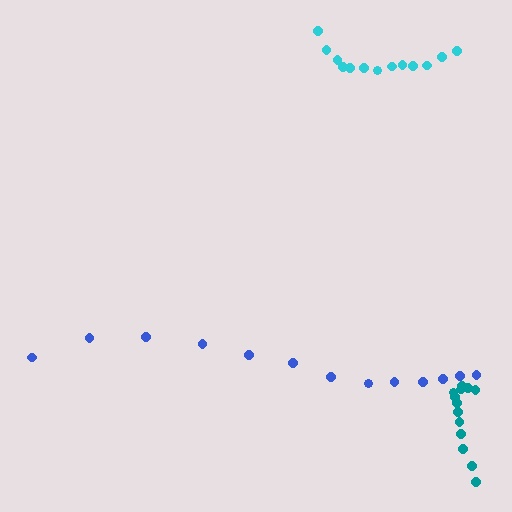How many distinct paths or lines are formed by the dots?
There are 3 distinct paths.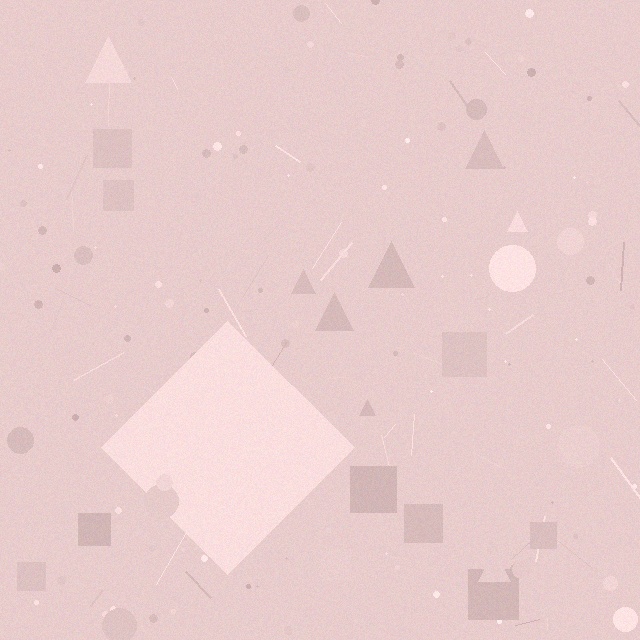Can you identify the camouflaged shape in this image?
The camouflaged shape is a diamond.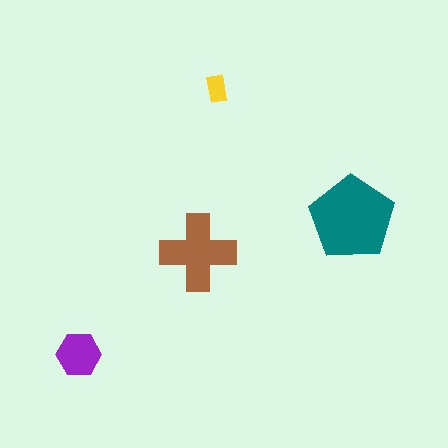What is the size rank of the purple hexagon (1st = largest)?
3rd.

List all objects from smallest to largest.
The yellow rectangle, the purple hexagon, the brown cross, the teal pentagon.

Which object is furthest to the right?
The teal pentagon is rightmost.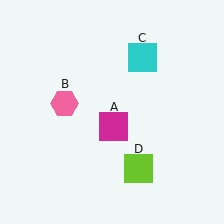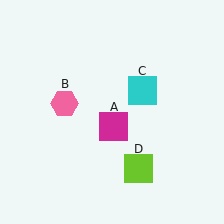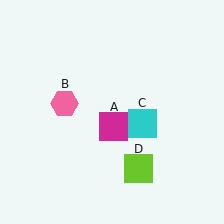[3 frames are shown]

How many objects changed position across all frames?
1 object changed position: cyan square (object C).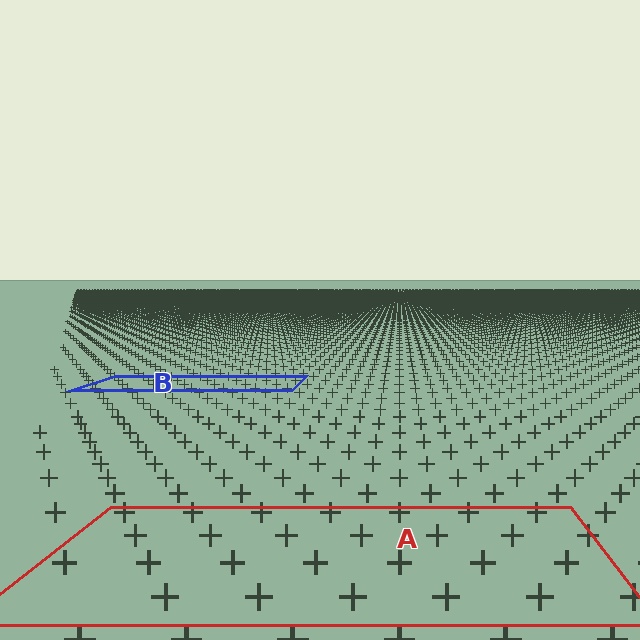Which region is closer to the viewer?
Region A is closer. The texture elements there are larger and more spread out.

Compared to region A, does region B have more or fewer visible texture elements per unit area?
Region B has more texture elements per unit area — they are packed more densely because it is farther away.